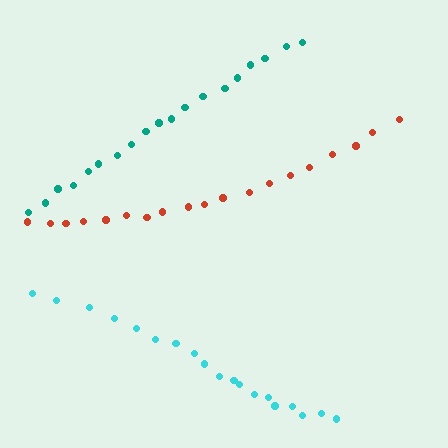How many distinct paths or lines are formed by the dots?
There are 3 distinct paths.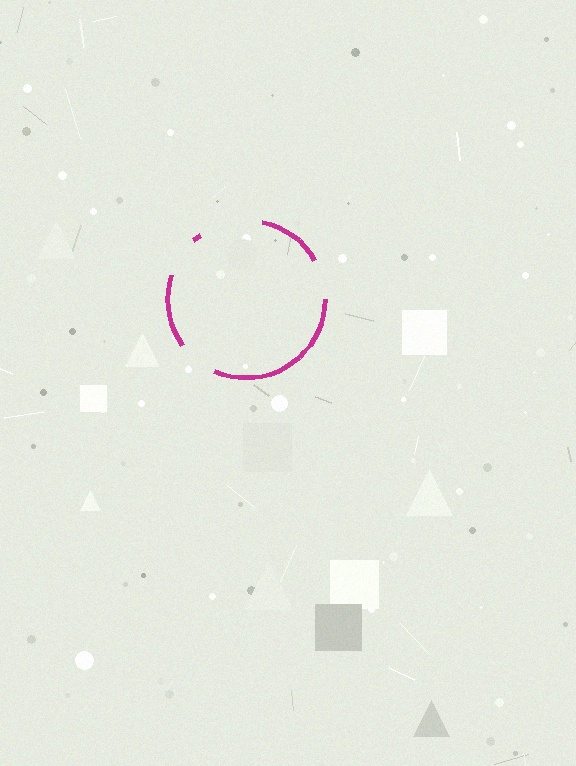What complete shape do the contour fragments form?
The contour fragments form a circle.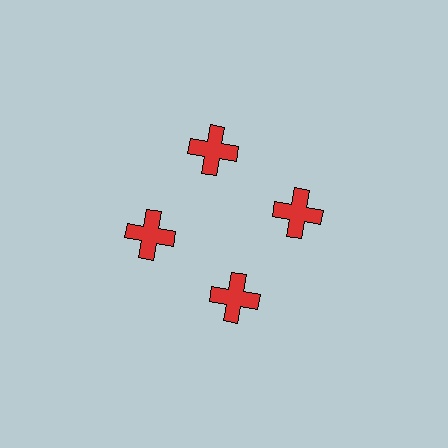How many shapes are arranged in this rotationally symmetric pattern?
There are 4 shapes, arranged in 4 groups of 1.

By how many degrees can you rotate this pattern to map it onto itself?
The pattern maps onto itself every 90 degrees of rotation.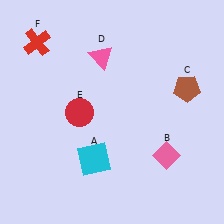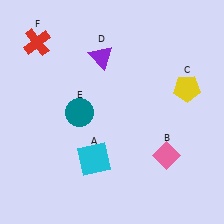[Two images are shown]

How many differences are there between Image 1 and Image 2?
There are 3 differences between the two images.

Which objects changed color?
C changed from brown to yellow. D changed from pink to purple. E changed from red to teal.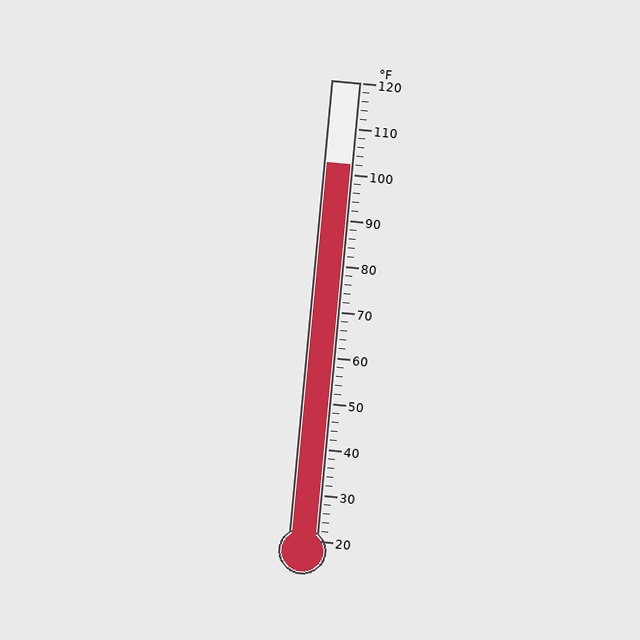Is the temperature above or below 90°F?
The temperature is above 90°F.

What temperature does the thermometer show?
The thermometer shows approximately 102°F.